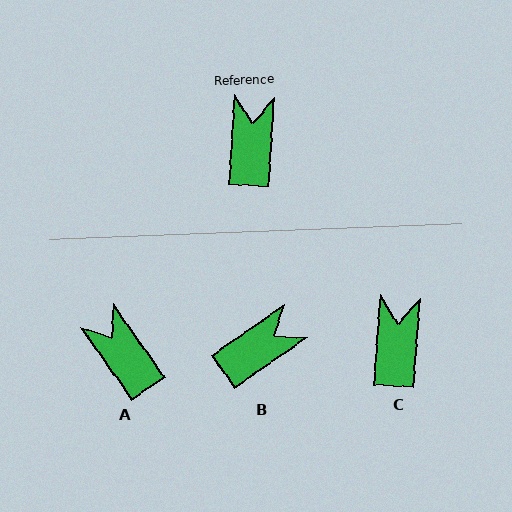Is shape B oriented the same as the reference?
No, it is off by about 51 degrees.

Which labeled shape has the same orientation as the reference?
C.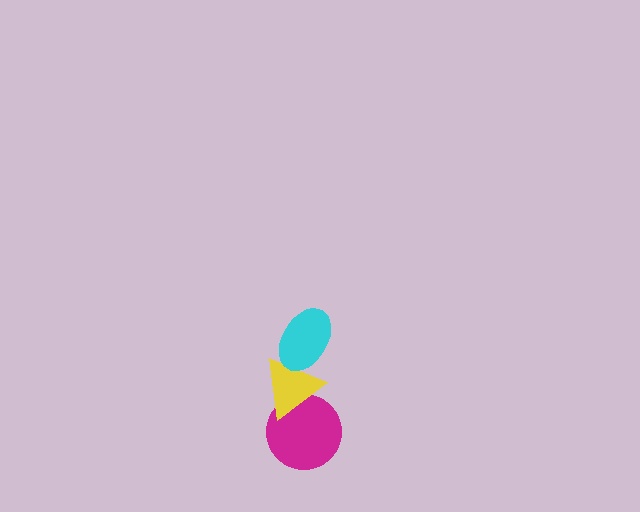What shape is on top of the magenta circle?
The yellow triangle is on top of the magenta circle.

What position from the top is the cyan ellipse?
The cyan ellipse is 1st from the top.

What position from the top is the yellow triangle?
The yellow triangle is 2nd from the top.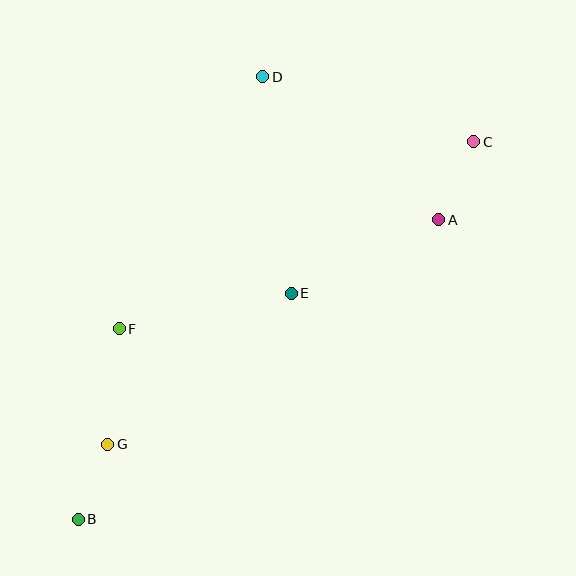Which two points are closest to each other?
Points B and G are closest to each other.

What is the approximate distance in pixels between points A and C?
The distance between A and C is approximately 85 pixels.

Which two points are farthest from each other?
Points B and C are farthest from each other.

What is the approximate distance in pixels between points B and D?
The distance between B and D is approximately 479 pixels.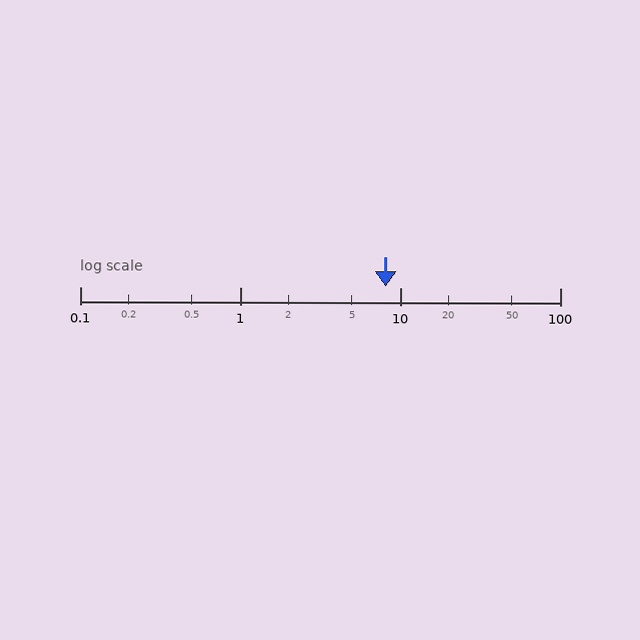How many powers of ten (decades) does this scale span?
The scale spans 3 decades, from 0.1 to 100.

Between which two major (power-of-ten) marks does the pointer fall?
The pointer is between 1 and 10.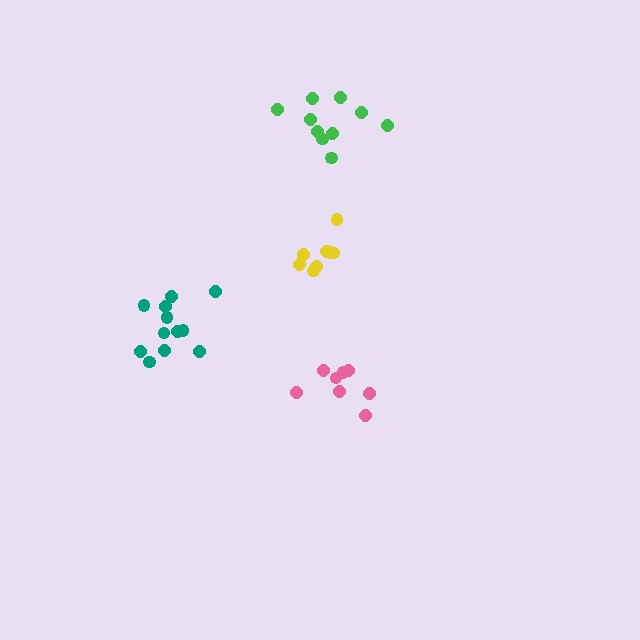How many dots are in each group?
Group 1: 8 dots, Group 2: 12 dots, Group 3: 8 dots, Group 4: 10 dots (38 total).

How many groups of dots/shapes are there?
There are 4 groups.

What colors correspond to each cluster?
The clusters are colored: pink, teal, yellow, green.